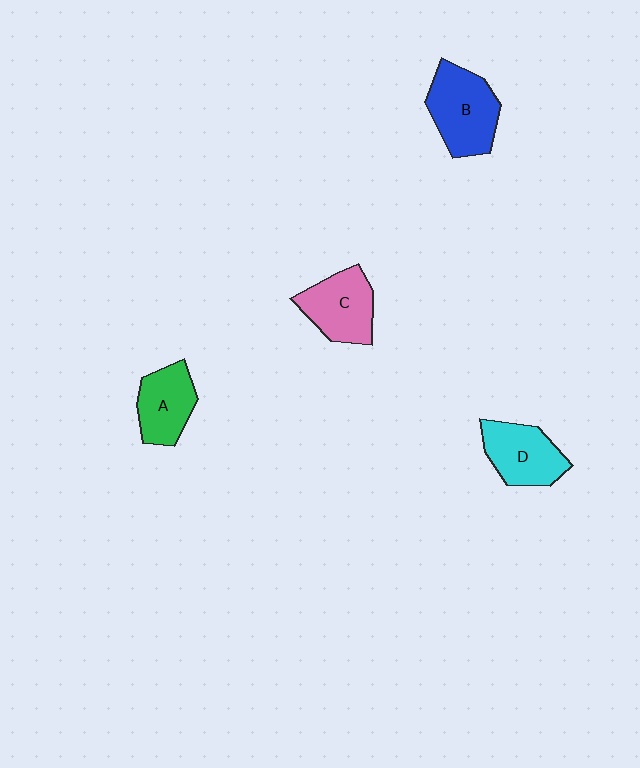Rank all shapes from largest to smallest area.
From largest to smallest: B (blue), C (pink), D (cyan), A (green).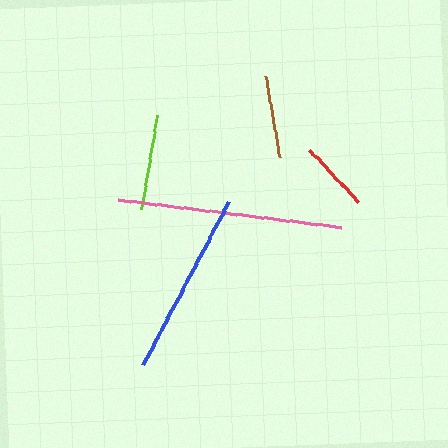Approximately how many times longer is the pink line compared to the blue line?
The pink line is approximately 1.2 times the length of the blue line.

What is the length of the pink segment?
The pink segment is approximately 225 pixels long.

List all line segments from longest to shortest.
From longest to shortest: pink, blue, lime, brown, red.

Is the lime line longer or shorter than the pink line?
The pink line is longer than the lime line.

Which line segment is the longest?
The pink line is the longest at approximately 225 pixels.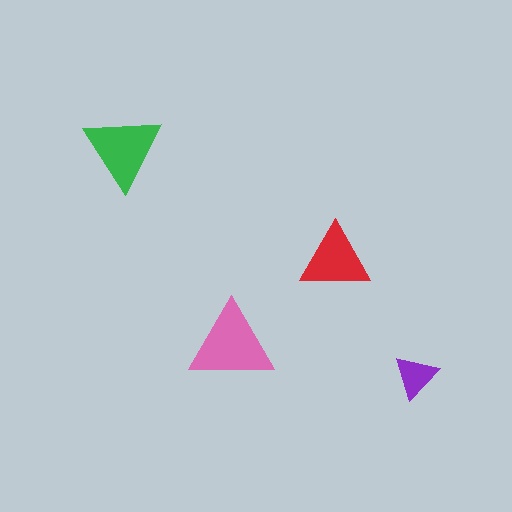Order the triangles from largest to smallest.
the pink one, the green one, the red one, the purple one.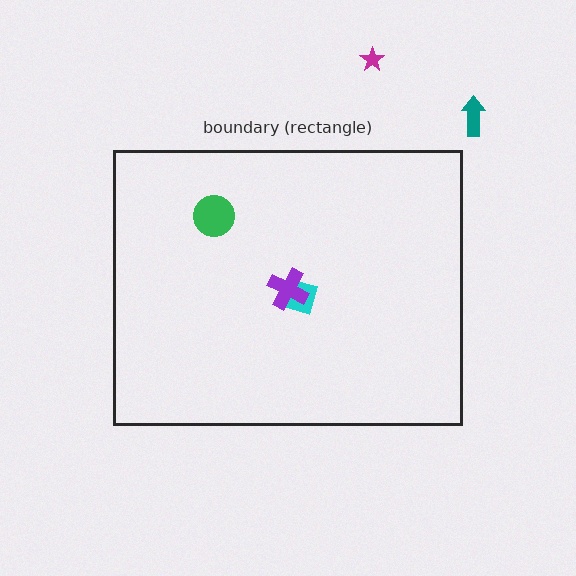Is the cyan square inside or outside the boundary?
Inside.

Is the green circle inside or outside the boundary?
Inside.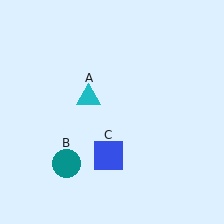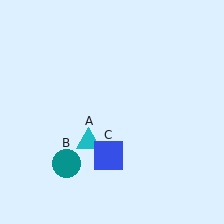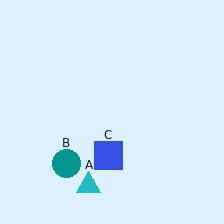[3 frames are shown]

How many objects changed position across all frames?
1 object changed position: cyan triangle (object A).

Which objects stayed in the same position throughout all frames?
Teal circle (object B) and blue square (object C) remained stationary.